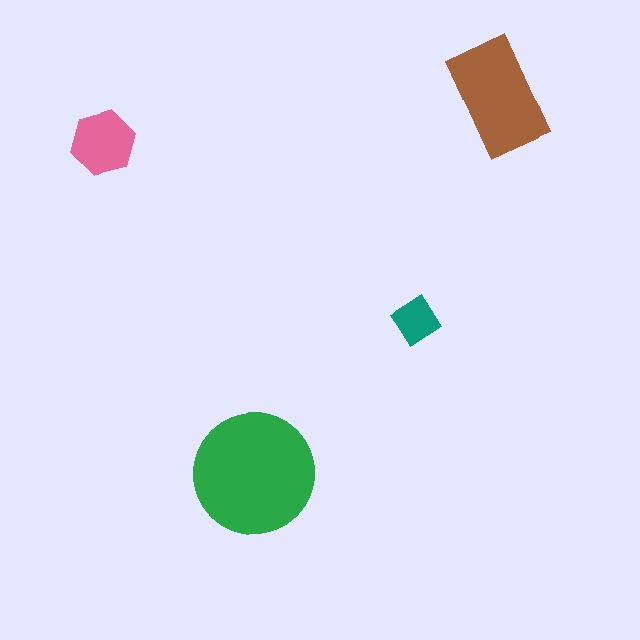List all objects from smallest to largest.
The teal diamond, the pink hexagon, the brown rectangle, the green circle.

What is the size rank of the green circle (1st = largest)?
1st.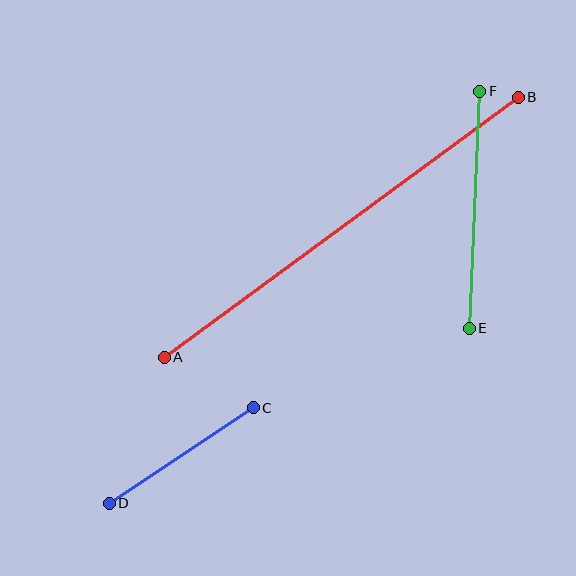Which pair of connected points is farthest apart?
Points A and B are farthest apart.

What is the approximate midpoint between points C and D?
The midpoint is at approximately (181, 455) pixels.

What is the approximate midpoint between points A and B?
The midpoint is at approximately (341, 227) pixels.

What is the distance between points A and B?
The distance is approximately 439 pixels.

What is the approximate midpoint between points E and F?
The midpoint is at approximately (475, 210) pixels.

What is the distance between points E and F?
The distance is approximately 237 pixels.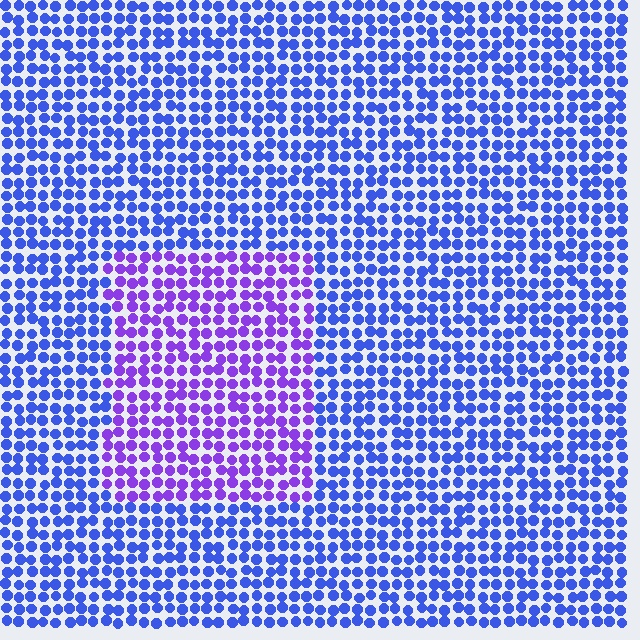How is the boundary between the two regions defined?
The boundary is defined purely by a slight shift in hue (about 38 degrees). Spacing, size, and orientation are identical on both sides.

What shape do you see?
I see a rectangle.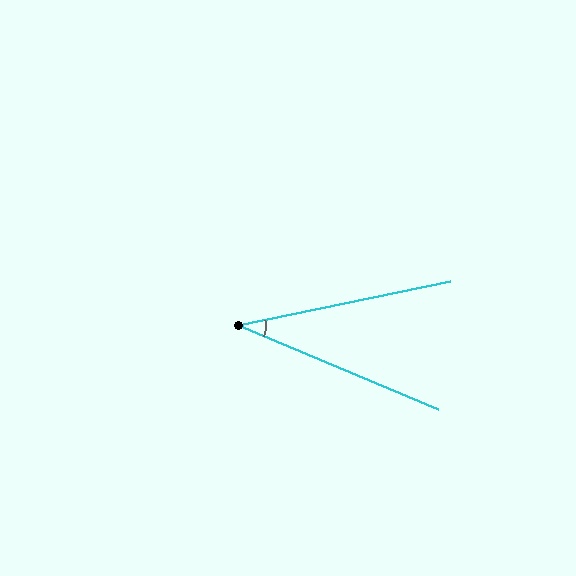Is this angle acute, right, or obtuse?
It is acute.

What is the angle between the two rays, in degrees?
Approximately 35 degrees.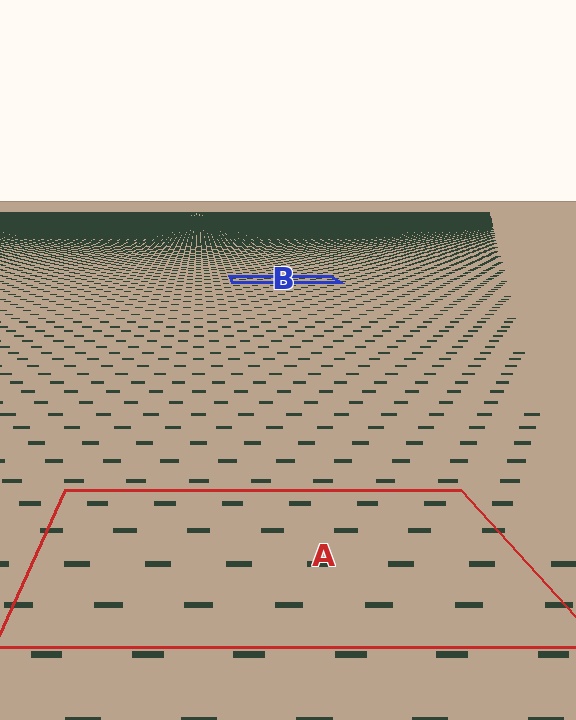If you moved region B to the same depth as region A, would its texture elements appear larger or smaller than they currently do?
They would appear larger. At a closer depth, the same texture elements are projected at a bigger on-screen size.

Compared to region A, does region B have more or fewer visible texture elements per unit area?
Region B has more texture elements per unit area — they are packed more densely because it is farther away.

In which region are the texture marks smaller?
The texture marks are smaller in region B, because it is farther away.